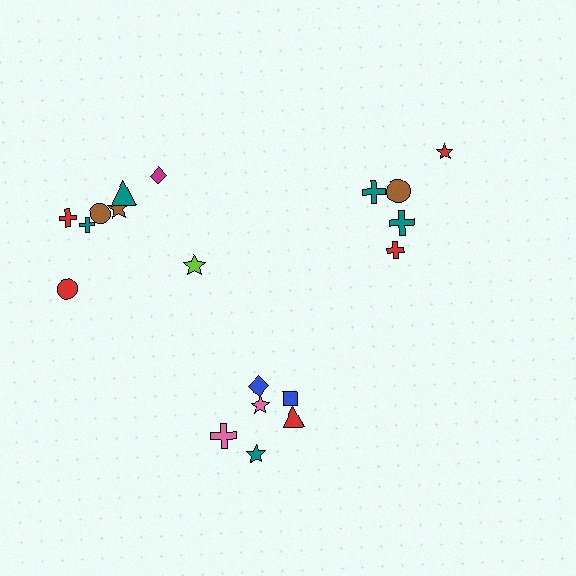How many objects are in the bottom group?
There are 6 objects.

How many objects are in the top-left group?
There are 8 objects.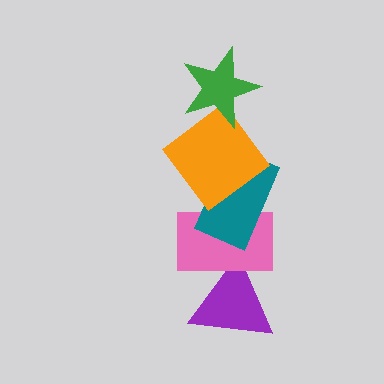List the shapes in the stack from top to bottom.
From top to bottom: the green star, the orange diamond, the teal rectangle, the pink rectangle, the purple triangle.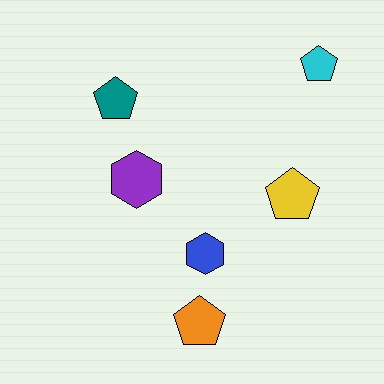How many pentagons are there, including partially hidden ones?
There are 4 pentagons.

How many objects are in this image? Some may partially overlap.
There are 6 objects.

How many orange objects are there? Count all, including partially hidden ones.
There is 1 orange object.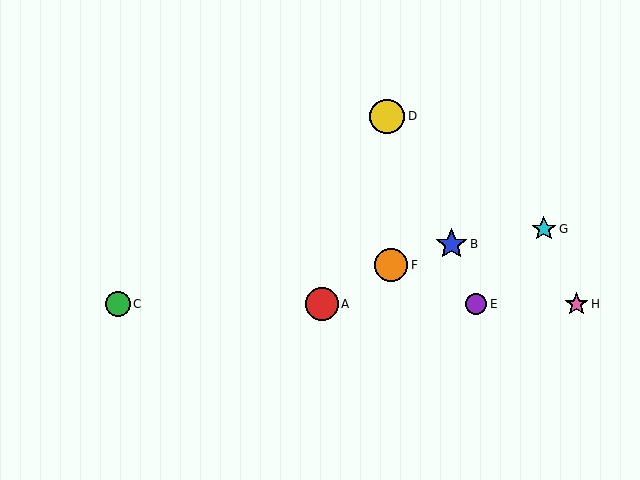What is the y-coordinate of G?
Object G is at y≈229.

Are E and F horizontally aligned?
No, E is at y≈304 and F is at y≈265.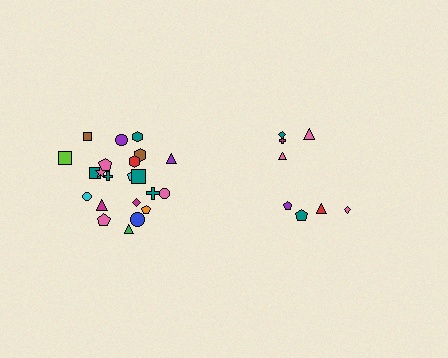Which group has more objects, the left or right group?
The left group.